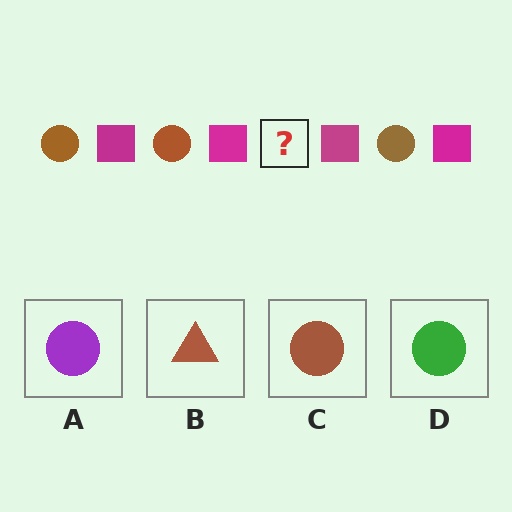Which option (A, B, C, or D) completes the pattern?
C.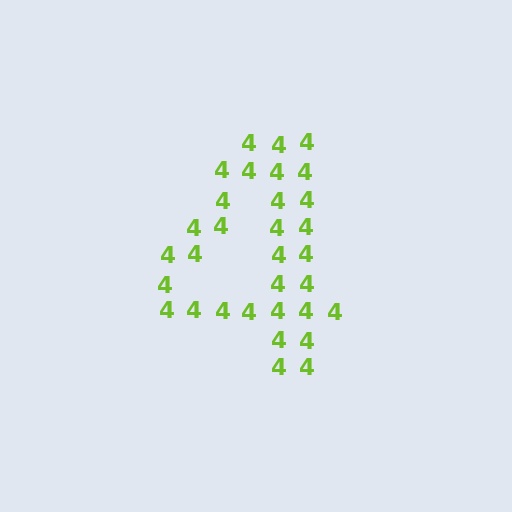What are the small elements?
The small elements are digit 4's.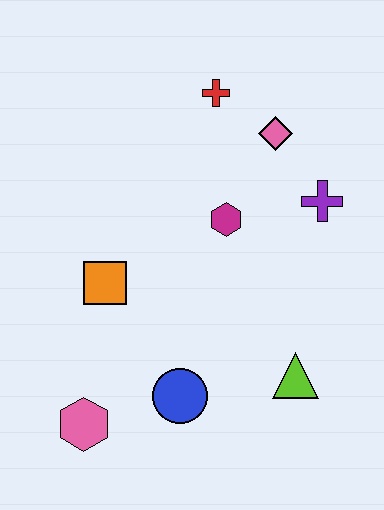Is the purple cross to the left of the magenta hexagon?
No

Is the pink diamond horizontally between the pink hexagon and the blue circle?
No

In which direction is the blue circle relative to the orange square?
The blue circle is below the orange square.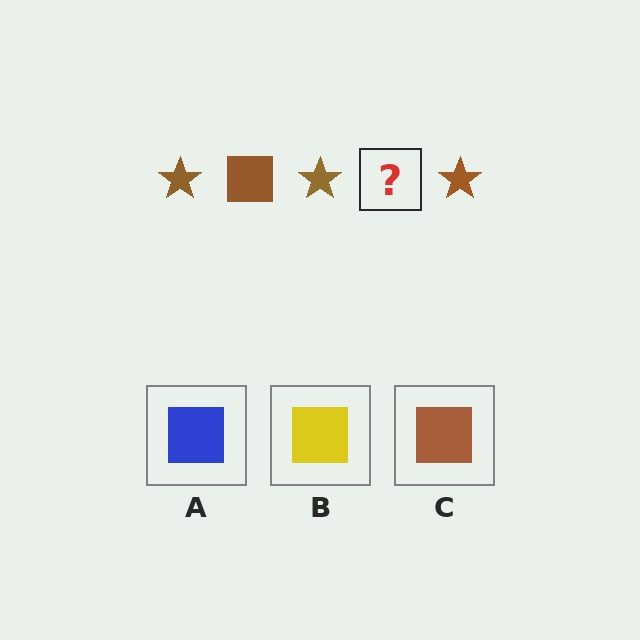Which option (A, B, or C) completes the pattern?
C.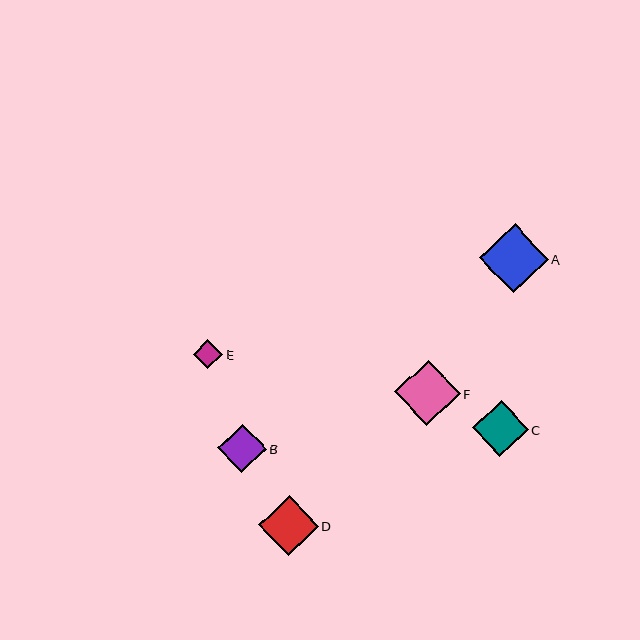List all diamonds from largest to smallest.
From largest to smallest: A, F, D, C, B, E.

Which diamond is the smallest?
Diamond E is the smallest with a size of approximately 29 pixels.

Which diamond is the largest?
Diamond A is the largest with a size of approximately 69 pixels.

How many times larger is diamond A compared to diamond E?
Diamond A is approximately 2.3 times the size of diamond E.